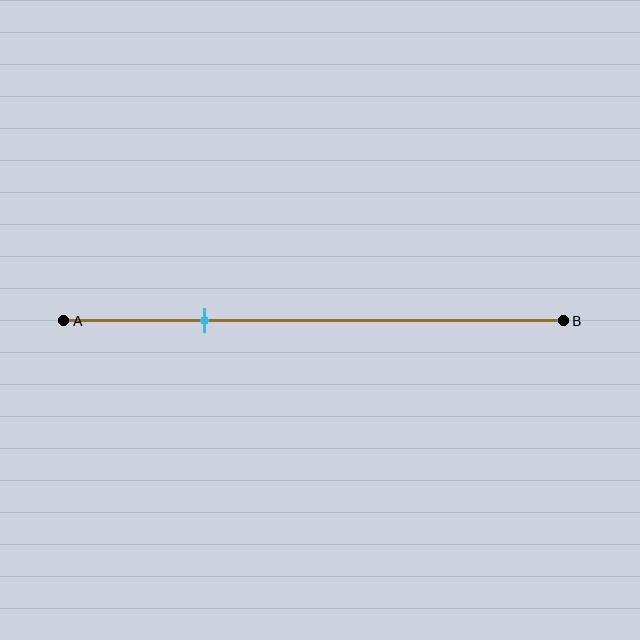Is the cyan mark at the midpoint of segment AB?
No, the mark is at about 30% from A, not at the 50% midpoint.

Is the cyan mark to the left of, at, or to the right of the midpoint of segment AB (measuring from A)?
The cyan mark is to the left of the midpoint of segment AB.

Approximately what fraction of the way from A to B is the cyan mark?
The cyan mark is approximately 30% of the way from A to B.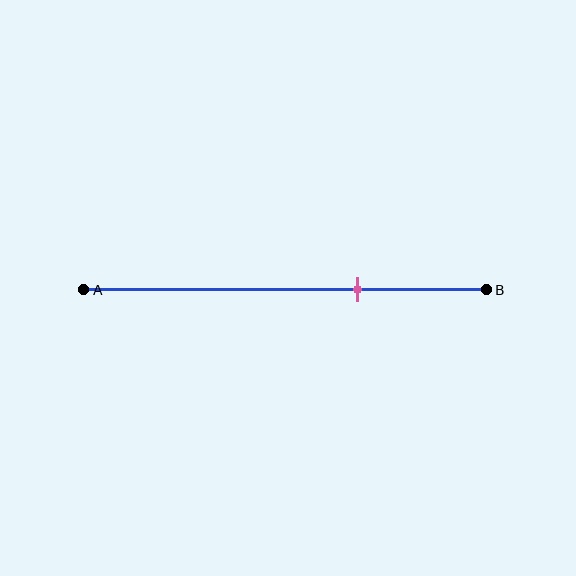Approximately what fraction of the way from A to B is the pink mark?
The pink mark is approximately 70% of the way from A to B.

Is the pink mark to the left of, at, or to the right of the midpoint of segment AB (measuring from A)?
The pink mark is to the right of the midpoint of segment AB.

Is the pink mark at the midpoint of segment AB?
No, the mark is at about 70% from A, not at the 50% midpoint.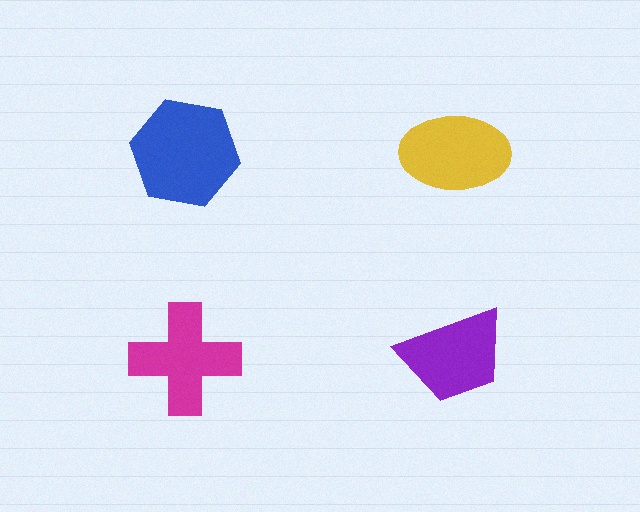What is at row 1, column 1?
A blue hexagon.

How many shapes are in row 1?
2 shapes.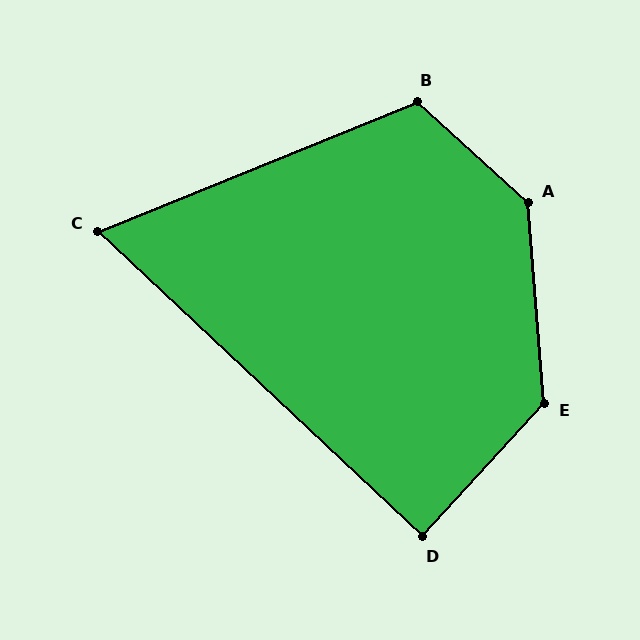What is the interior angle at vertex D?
Approximately 89 degrees (approximately right).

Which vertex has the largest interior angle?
A, at approximately 137 degrees.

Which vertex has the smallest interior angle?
C, at approximately 65 degrees.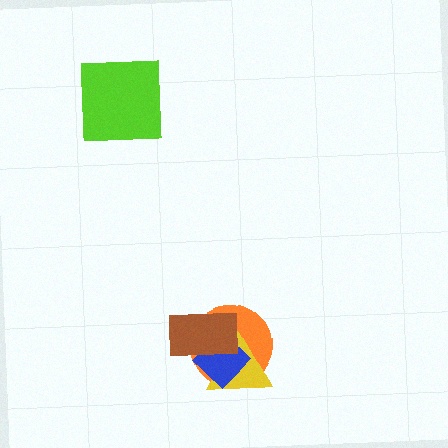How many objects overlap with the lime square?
0 objects overlap with the lime square.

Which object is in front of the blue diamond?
The brown rectangle is in front of the blue diamond.